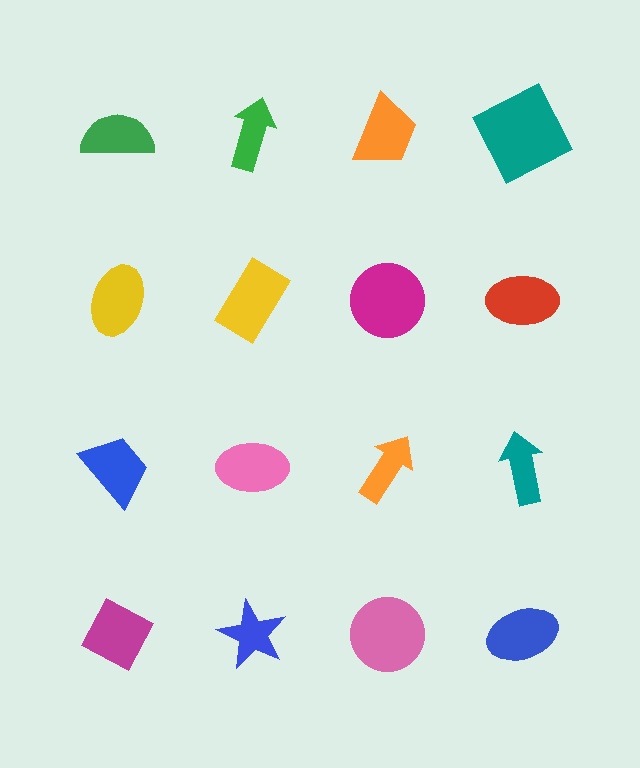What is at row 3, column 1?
A blue trapezoid.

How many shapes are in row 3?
4 shapes.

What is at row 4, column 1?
A magenta diamond.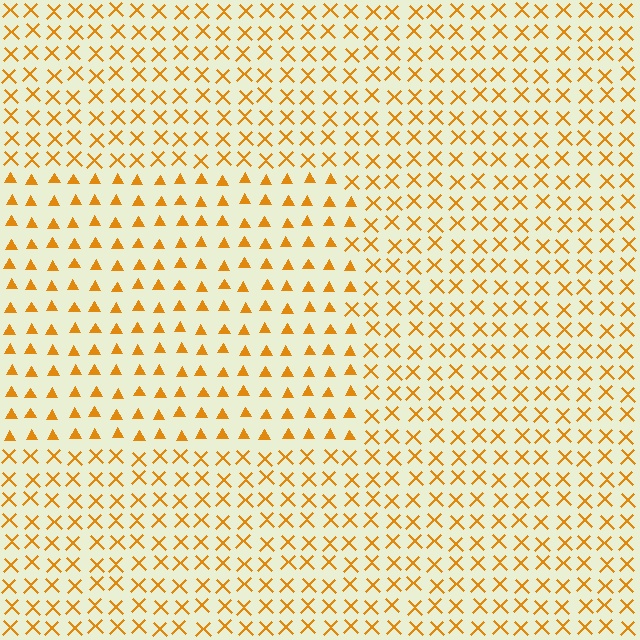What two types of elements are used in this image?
The image uses triangles inside the rectangle region and X marks outside it.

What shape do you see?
I see a rectangle.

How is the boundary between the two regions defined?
The boundary is defined by a change in element shape: triangles inside vs. X marks outside. All elements share the same color and spacing.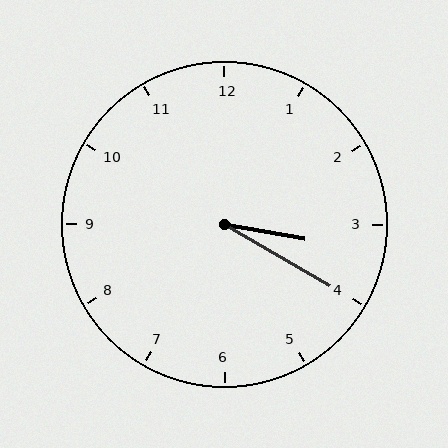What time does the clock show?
3:20.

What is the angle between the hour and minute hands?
Approximately 20 degrees.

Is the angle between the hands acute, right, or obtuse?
It is acute.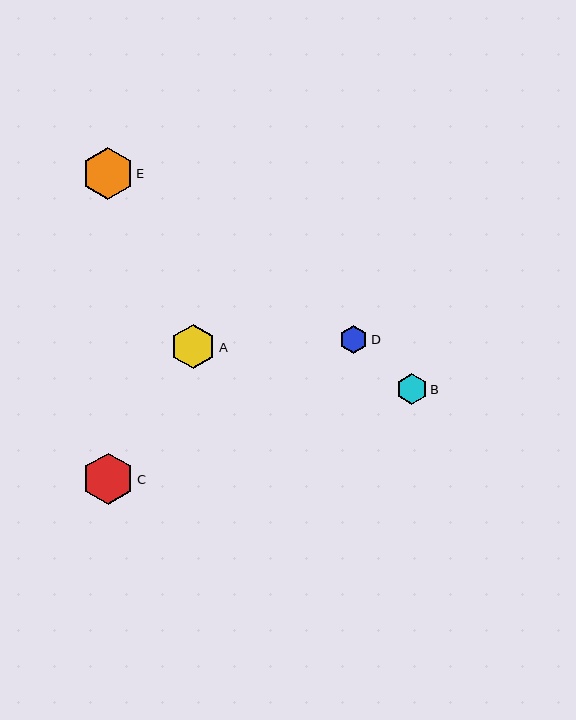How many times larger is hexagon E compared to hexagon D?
Hexagon E is approximately 1.9 times the size of hexagon D.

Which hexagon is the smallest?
Hexagon D is the smallest with a size of approximately 28 pixels.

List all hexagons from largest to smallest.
From largest to smallest: E, C, A, B, D.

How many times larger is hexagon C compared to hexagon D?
Hexagon C is approximately 1.9 times the size of hexagon D.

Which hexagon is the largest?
Hexagon E is the largest with a size of approximately 52 pixels.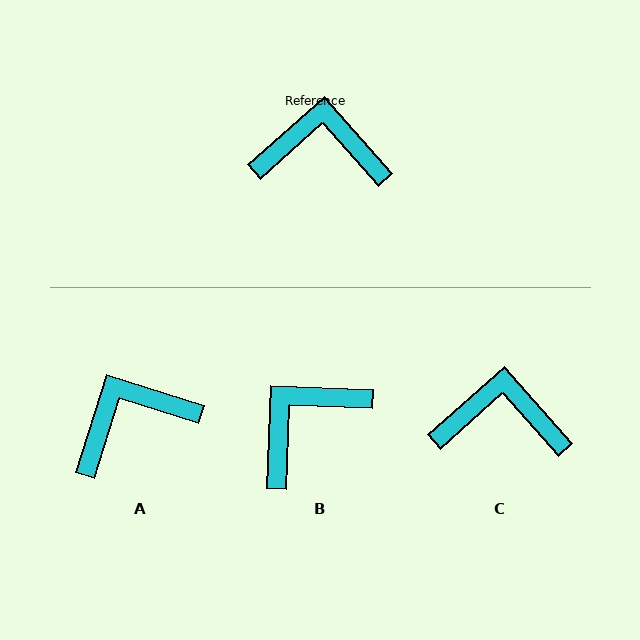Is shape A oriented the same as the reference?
No, it is off by about 31 degrees.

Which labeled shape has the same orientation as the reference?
C.